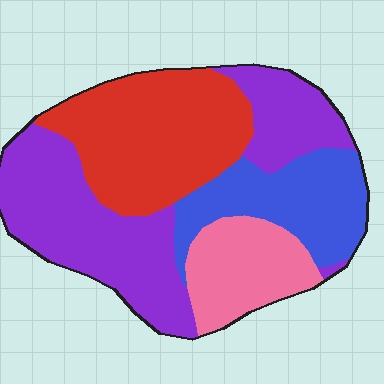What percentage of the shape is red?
Red covers roughly 30% of the shape.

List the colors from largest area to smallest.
From largest to smallest: purple, red, blue, pink.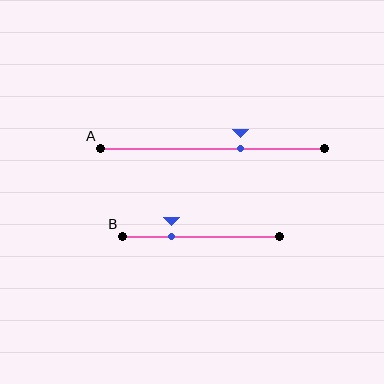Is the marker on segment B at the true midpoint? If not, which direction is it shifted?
No, the marker on segment B is shifted to the left by about 18% of the segment length.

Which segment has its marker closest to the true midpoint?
Segment A has its marker closest to the true midpoint.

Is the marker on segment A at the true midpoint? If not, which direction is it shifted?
No, the marker on segment A is shifted to the right by about 13% of the segment length.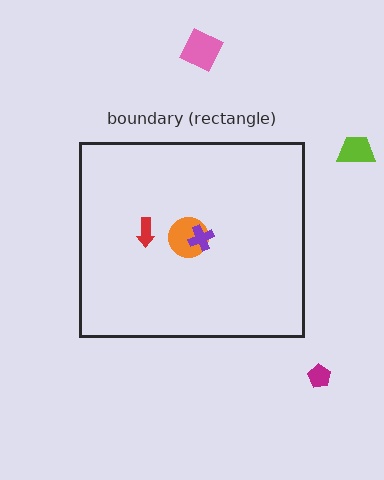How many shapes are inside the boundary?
3 inside, 3 outside.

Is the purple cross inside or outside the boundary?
Inside.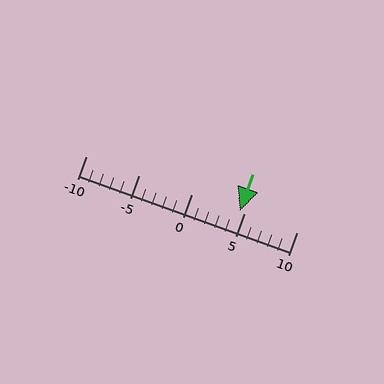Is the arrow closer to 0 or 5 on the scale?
The arrow is closer to 5.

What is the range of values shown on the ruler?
The ruler shows values from -10 to 10.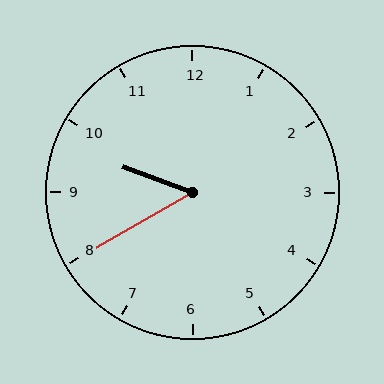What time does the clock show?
9:40.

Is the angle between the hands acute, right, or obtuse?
It is acute.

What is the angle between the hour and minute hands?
Approximately 50 degrees.